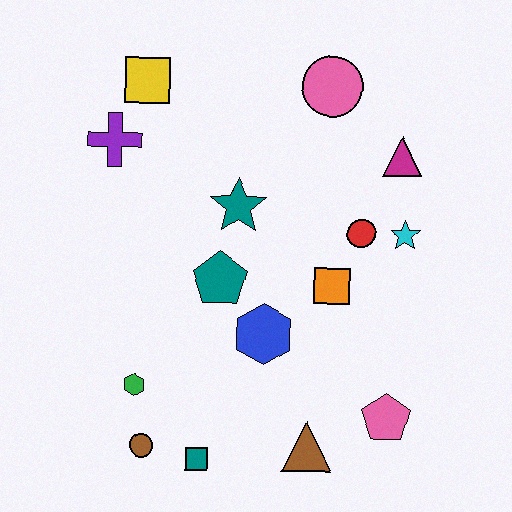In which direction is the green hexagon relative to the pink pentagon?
The green hexagon is to the left of the pink pentagon.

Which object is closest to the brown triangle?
The pink pentagon is closest to the brown triangle.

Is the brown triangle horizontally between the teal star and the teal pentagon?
No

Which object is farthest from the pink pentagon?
The yellow square is farthest from the pink pentagon.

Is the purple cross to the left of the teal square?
Yes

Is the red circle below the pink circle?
Yes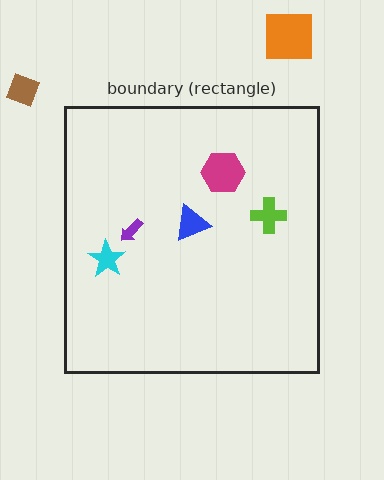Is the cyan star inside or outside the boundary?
Inside.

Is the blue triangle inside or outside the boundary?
Inside.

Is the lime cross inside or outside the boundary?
Inside.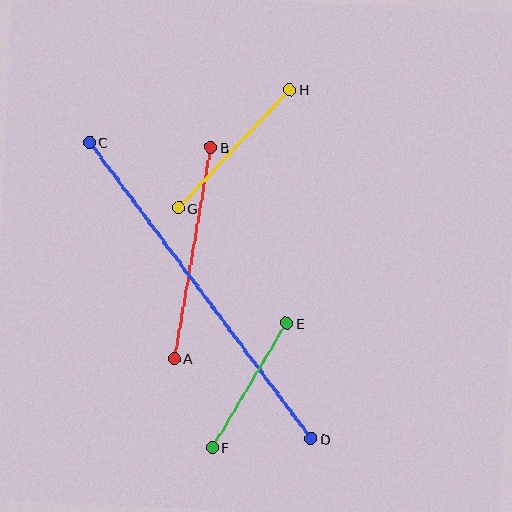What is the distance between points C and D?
The distance is approximately 370 pixels.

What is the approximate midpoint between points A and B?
The midpoint is at approximately (193, 253) pixels.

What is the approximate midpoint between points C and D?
The midpoint is at approximately (200, 290) pixels.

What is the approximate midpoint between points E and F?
The midpoint is at approximately (249, 385) pixels.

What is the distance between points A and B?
The distance is approximately 214 pixels.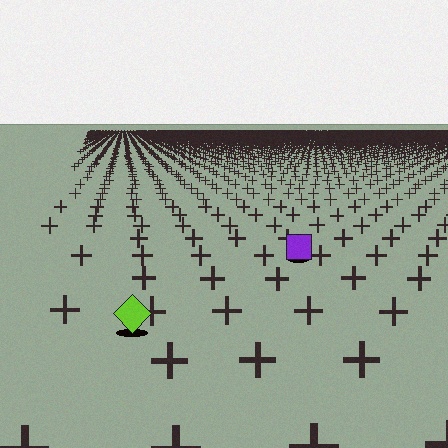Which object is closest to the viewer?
The lime diamond is closest. The texture marks near it are larger and more spread out.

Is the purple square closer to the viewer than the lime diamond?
No. The lime diamond is closer — you can tell from the texture gradient: the ground texture is coarser near it.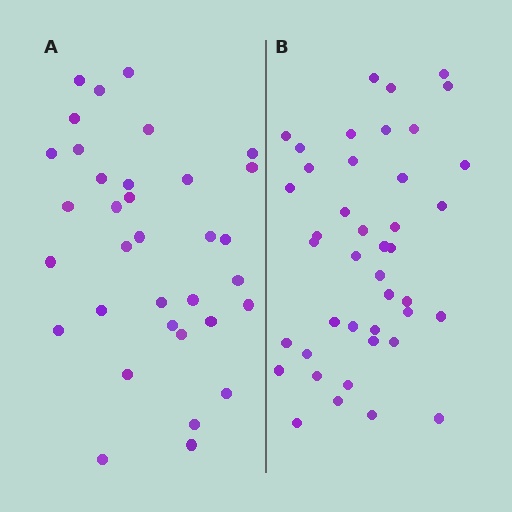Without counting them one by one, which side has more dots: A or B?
Region B (the right region) has more dots.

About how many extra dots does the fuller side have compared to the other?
Region B has roughly 8 or so more dots than region A.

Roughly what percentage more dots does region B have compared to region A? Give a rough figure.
About 25% more.